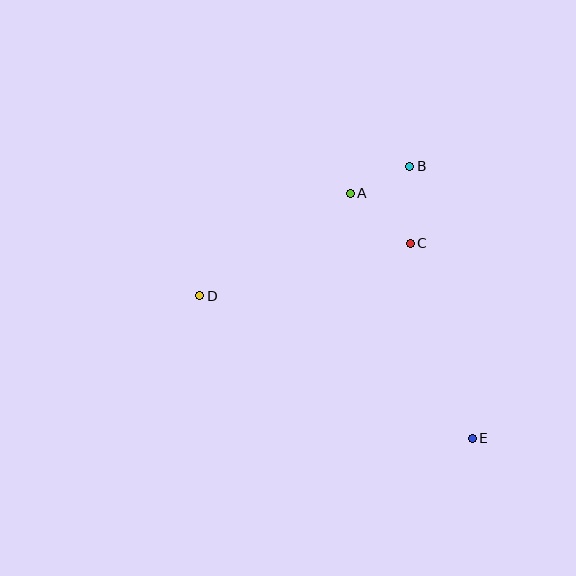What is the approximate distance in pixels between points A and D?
The distance between A and D is approximately 182 pixels.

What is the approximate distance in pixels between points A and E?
The distance between A and E is approximately 273 pixels.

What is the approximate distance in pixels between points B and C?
The distance between B and C is approximately 77 pixels.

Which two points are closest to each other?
Points A and B are closest to each other.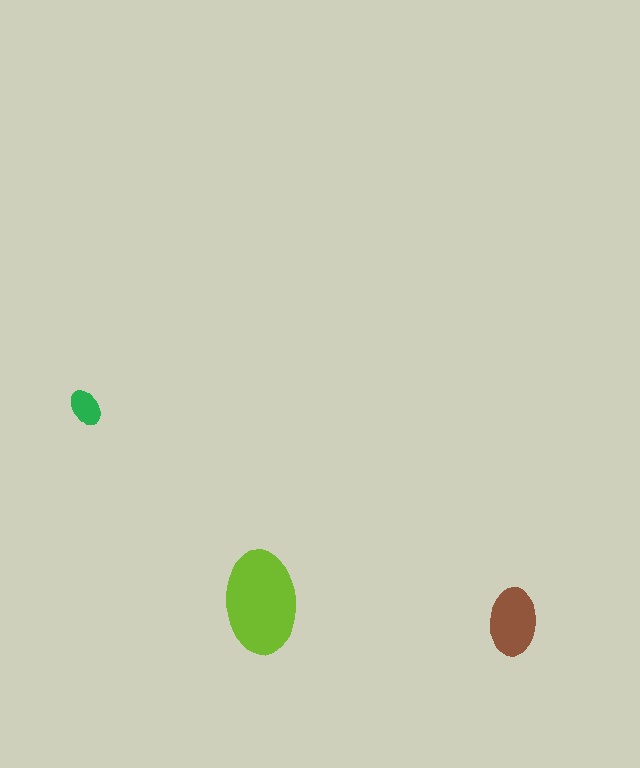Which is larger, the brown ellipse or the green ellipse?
The brown one.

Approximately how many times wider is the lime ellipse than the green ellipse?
About 3 times wider.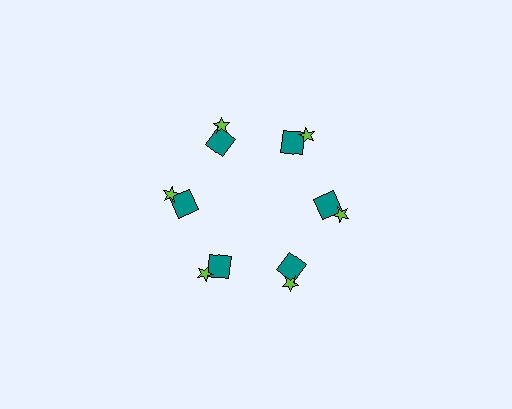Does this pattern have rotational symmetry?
Yes, this pattern has 6-fold rotational symmetry. It looks the same after rotating 60 degrees around the center.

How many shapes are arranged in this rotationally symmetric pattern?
There are 12 shapes, arranged in 6 groups of 2.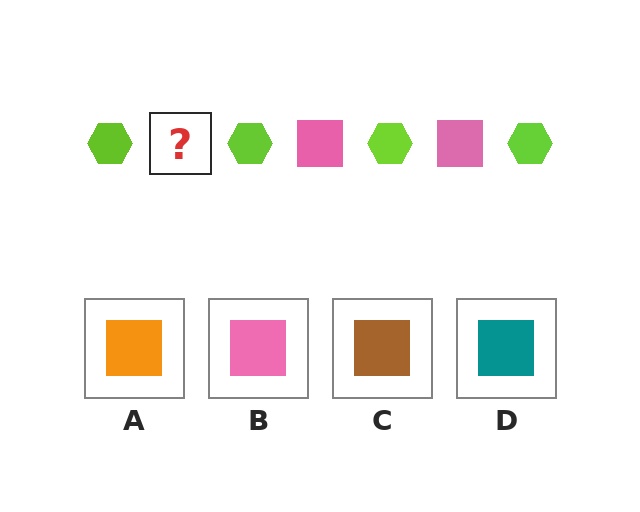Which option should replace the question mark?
Option B.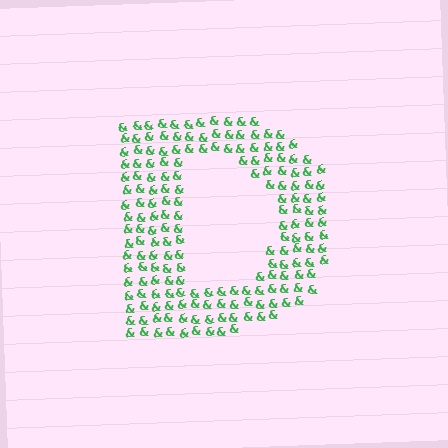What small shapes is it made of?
It is made of small ampersands.